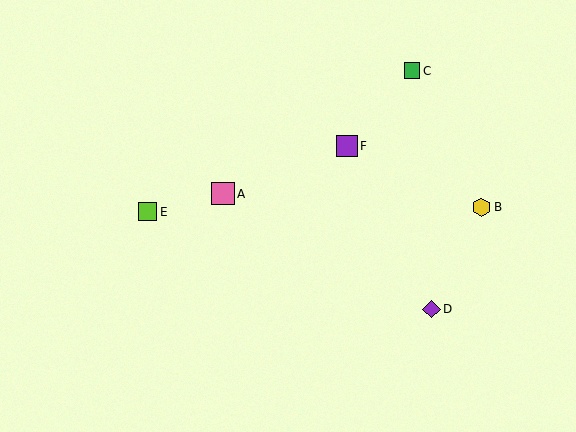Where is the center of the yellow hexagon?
The center of the yellow hexagon is at (482, 207).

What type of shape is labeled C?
Shape C is a green square.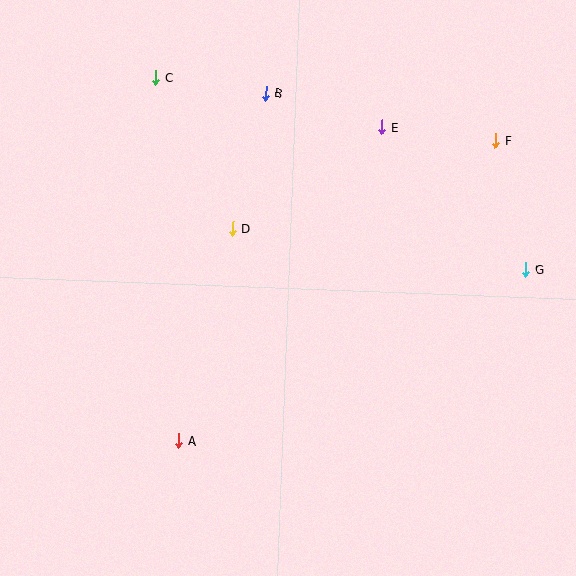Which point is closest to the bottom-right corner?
Point G is closest to the bottom-right corner.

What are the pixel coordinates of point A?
Point A is at (179, 441).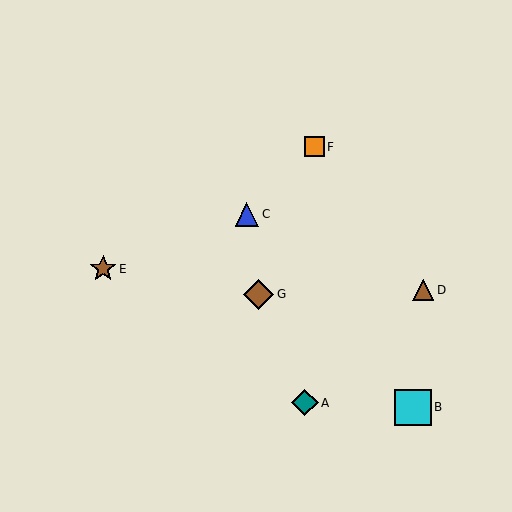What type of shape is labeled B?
Shape B is a cyan square.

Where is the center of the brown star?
The center of the brown star is at (103, 269).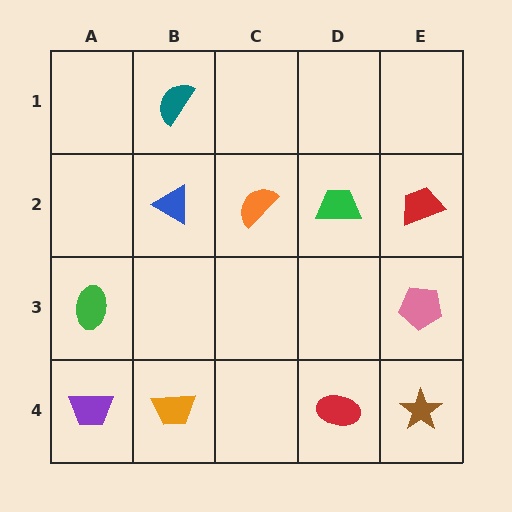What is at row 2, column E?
A red trapezoid.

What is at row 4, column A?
A purple trapezoid.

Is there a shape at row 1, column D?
No, that cell is empty.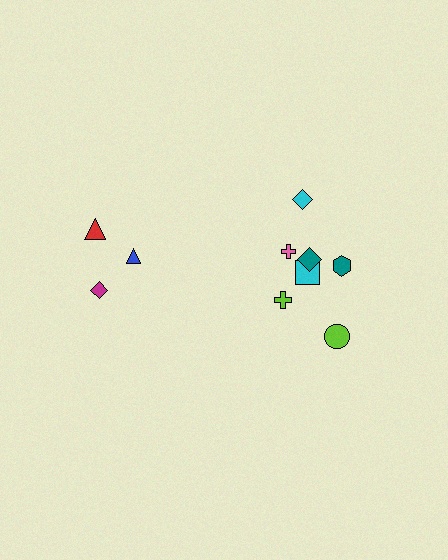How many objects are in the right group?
There are 7 objects.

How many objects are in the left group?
There are 3 objects.